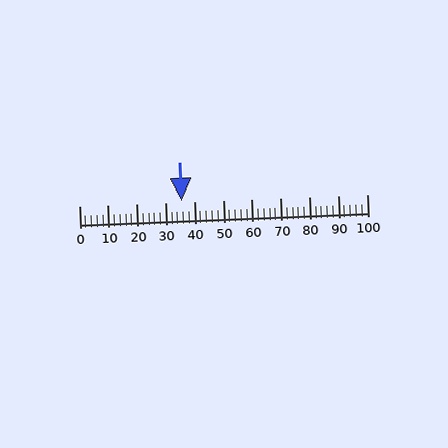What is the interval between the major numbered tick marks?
The major tick marks are spaced 10 units apart.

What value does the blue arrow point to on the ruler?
The blue arrow points to approximately 36.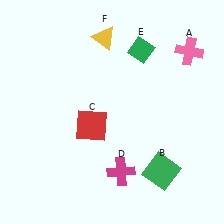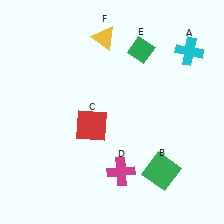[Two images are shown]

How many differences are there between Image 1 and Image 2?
There is 1 difference between the two images.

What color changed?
The cross (A) changed from pink in Image 1 to cyan in Image 2.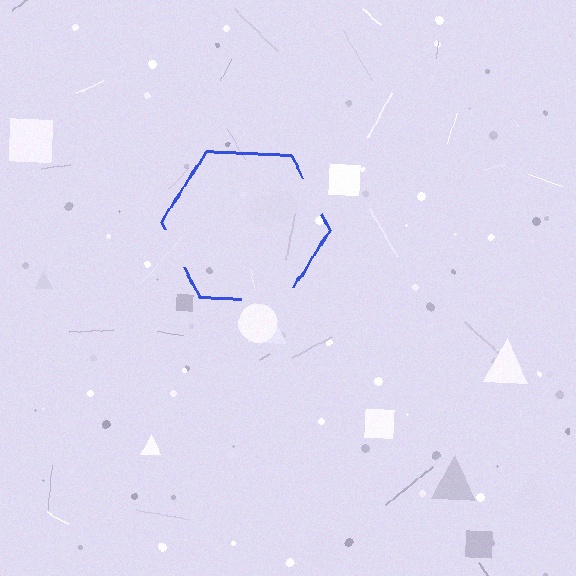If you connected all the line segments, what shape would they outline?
They would outline a hexagon.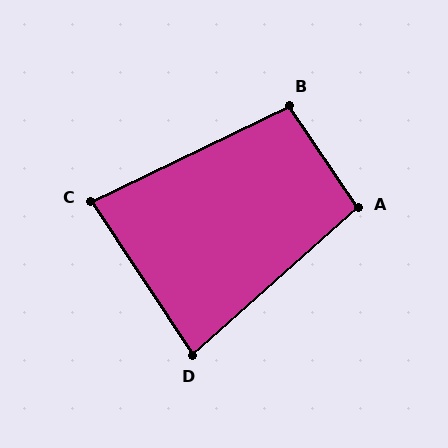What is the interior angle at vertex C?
Approximately 82 degrees (acute).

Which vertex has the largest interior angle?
B, at approximately 98 degrees.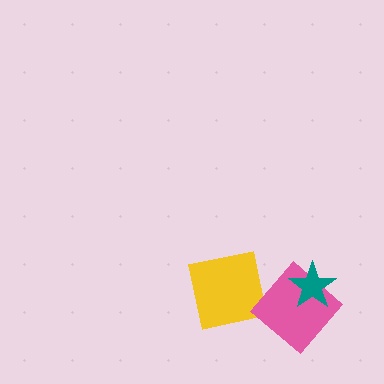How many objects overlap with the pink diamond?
1 object overlaps with the pink diamond.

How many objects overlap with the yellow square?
0 objects overlap with the yellow square.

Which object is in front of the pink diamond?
The teal star is in front of the pink diamond.